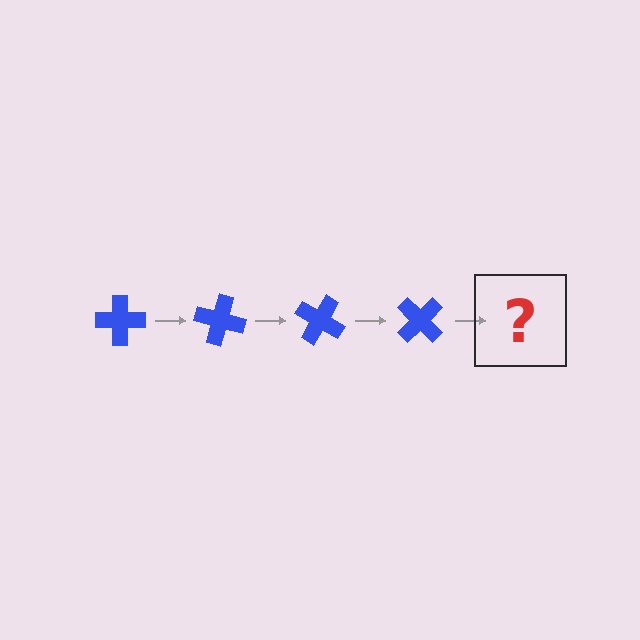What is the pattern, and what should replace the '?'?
The pattern is that the cross rotates 15 degrees each step. The '?' should be a blue cross rotated 60 degrees.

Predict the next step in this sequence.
The next step is a blue cross rotated 60 degrees.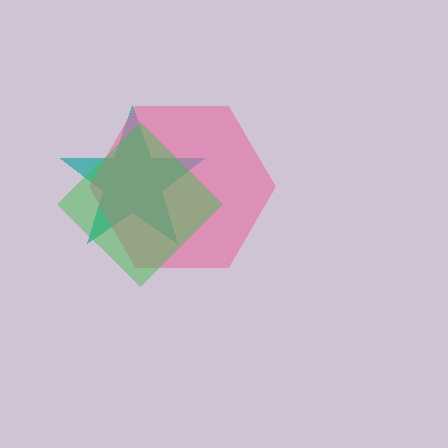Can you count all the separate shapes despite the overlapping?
Yes, there are 3 separate shapes.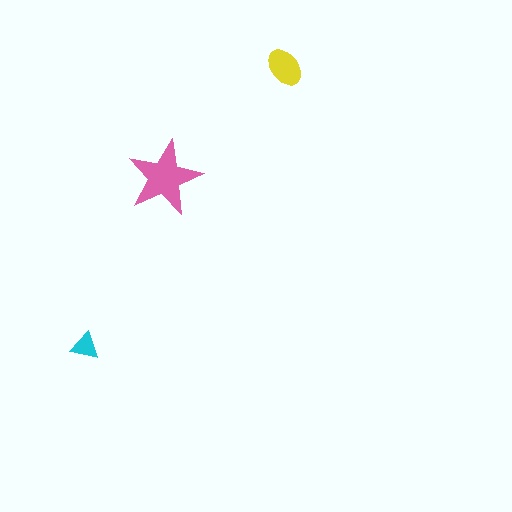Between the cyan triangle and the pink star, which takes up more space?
The pink star.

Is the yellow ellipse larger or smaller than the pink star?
Smaller.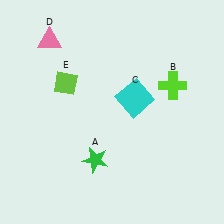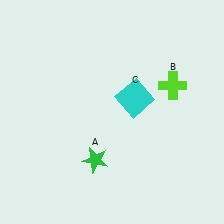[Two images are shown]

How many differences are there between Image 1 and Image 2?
There are 2 differences between the two images.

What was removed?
The lime diamond (E), the pink triangle (D) were removed in Image 2.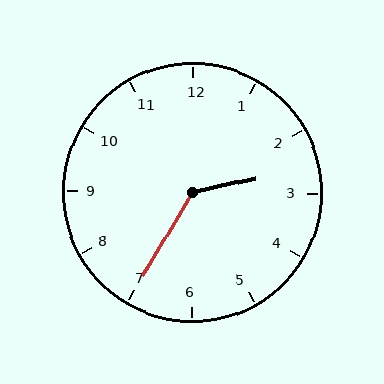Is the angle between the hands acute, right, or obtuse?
It is obtuse.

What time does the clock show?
2:35.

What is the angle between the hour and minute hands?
Approximately 132 degrees.